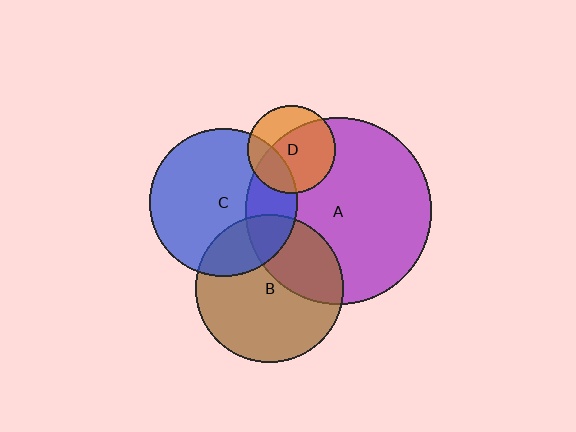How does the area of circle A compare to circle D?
Approximately 4.6 times.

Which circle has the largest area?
Circle A (purple).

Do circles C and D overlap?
Yes.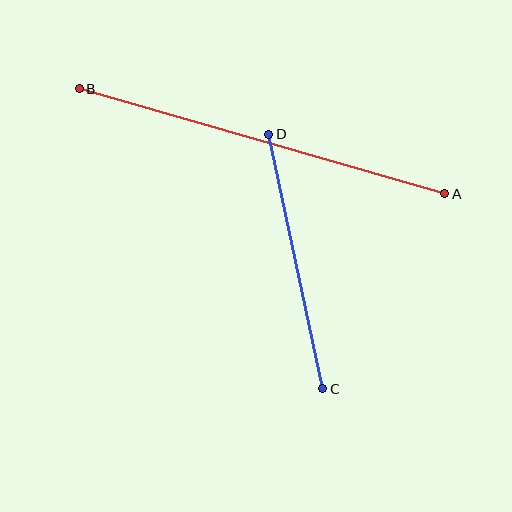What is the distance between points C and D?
The distance is approximately 260 pixels.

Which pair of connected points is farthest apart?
Points A and B are farthest apart.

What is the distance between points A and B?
The distance is approximately 380 pixels.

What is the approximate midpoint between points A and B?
The midpoint is at approximately (262, 141) pixels.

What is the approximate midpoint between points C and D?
The midpoint is at approximately (296, 262) pixels.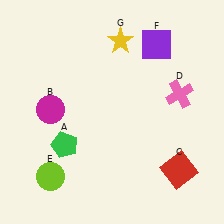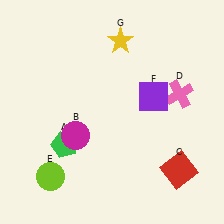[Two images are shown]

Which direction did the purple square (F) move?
The purple square (F) moved down.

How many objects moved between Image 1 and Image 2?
2 objects moved between the two images.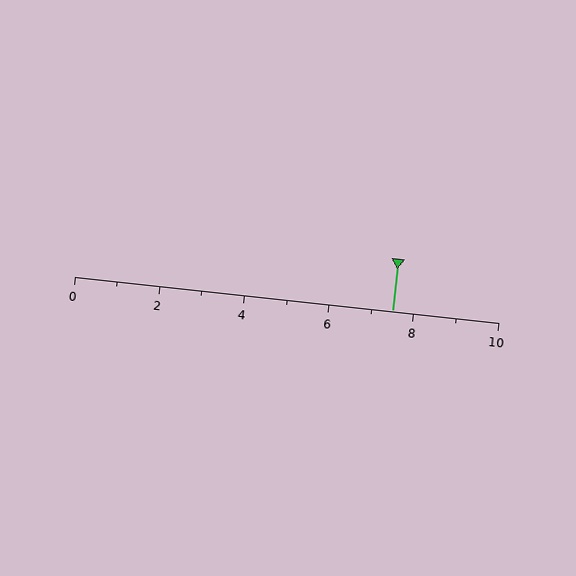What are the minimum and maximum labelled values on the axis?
The axis runs from 0 to 10.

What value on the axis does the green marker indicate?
The marker indicates approximately 7.5.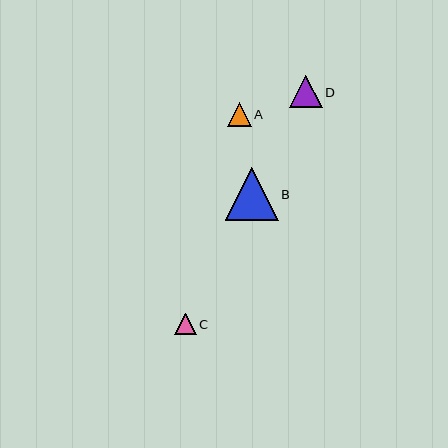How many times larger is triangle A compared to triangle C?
Triangle A is approximately 1.1 times the size of triangle C.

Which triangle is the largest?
Triangle B is the largest with a size of approximately 53 pixels.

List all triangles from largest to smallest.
From largest to smallest: B, D, A, C.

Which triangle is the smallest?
Triangle C is the smallest with a size of approximately 21 pixels.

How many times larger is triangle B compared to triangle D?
Triangle B is approximately 1.6 times the size of triangle D.